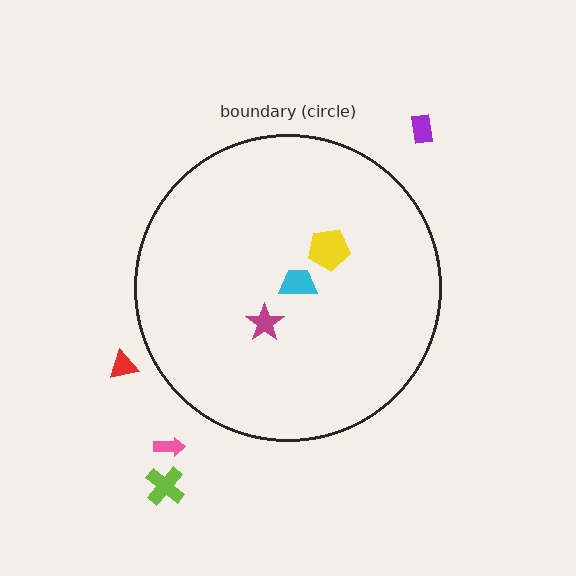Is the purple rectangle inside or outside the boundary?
Outside.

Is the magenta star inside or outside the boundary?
Inside.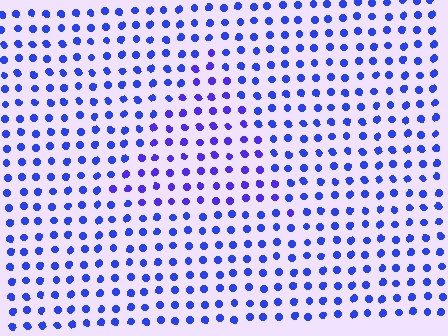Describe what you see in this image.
The image is filled with small blue elements in a uniform arrangement. A triangle-shaped region is visible where the elements are tinted to a slightly different hue, forming a subtle color boundary.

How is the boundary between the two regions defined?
The boundary is defined purely by a slight shift in hue (about 20 degrees). Spacing, size, and orientation are identical on both sides.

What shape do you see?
I see a triangle.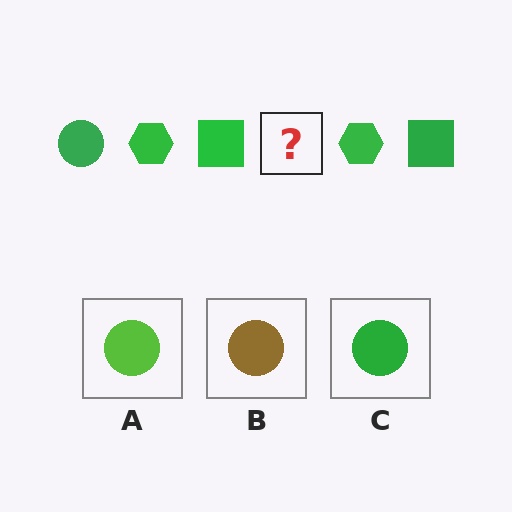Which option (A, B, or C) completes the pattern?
C.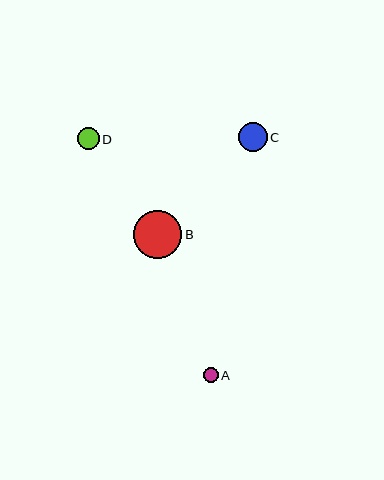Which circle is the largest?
Circle B is the largest with a size of approximately 48 pixels.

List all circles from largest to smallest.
From largest to smallest: B, C, D, A.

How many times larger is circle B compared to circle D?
Circle B is approximately 2.2 times the size of circle D.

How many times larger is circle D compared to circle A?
Circle D is approximately 1.4 times the size of circle A.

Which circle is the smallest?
Circle A is the smallest with a size of approximately 15 pixels.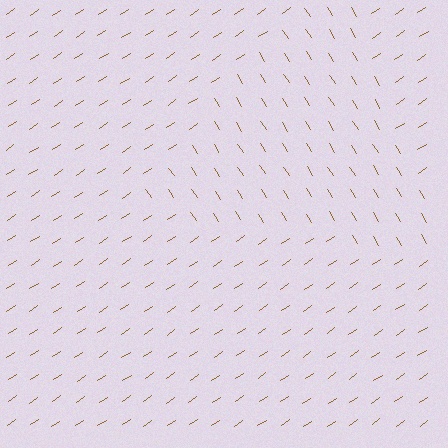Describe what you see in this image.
The image is filled with small brown line segments. A triangle region in the image has lines oriented differently from the surrounding lines, creating a visible texture boundary.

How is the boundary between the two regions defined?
The boundary is defined purely by a change in line orientation (approximately 88 degrees difference). All lines are the same color and thickness.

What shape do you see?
I see a triangle.